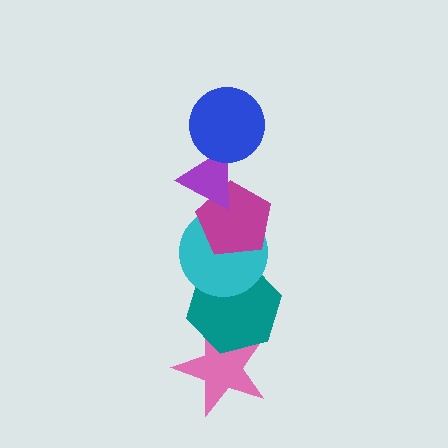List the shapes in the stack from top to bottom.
From top to bottom: the blue circle, the purple triangle, the magenta pentagon, the cyan circle, the teal hexagon, the pink star.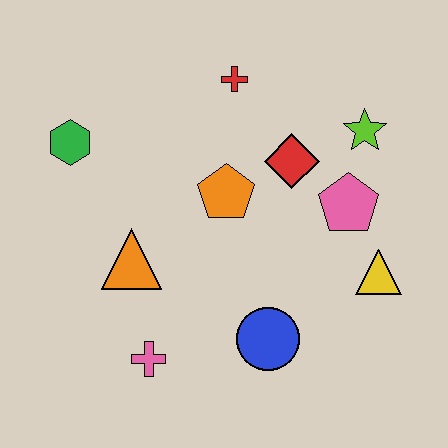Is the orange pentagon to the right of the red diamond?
No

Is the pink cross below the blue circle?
Yes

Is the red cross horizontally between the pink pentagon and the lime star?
No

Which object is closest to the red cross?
The red diamond is closest to the red cross.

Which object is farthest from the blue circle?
The green hexagon is farthest from the blue circle.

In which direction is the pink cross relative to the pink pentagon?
The pink cross is to the left of the pink pentagon.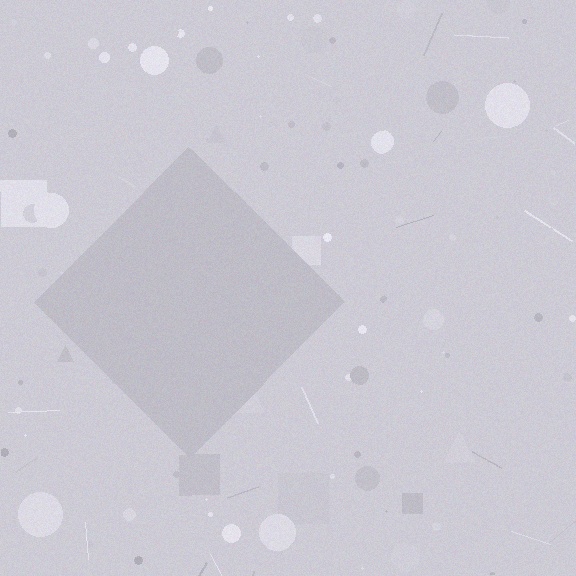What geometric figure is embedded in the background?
A diamond is embedded in the background.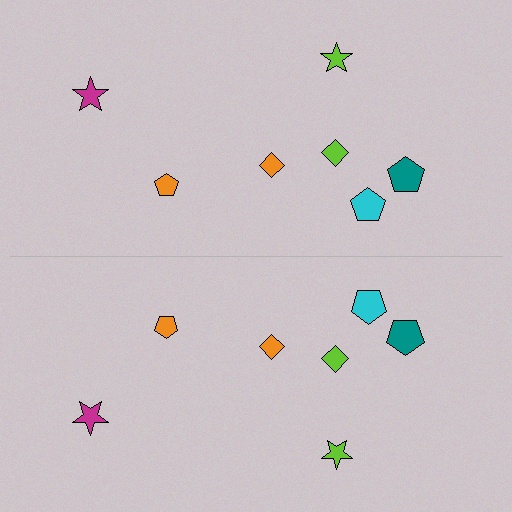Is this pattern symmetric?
Yes, this pattern has bilateral (reflection) symmetry.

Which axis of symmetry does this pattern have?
The pattern has a horizontal axis of symmetry running through the center of the image.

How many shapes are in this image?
There are 14 shapes in this image.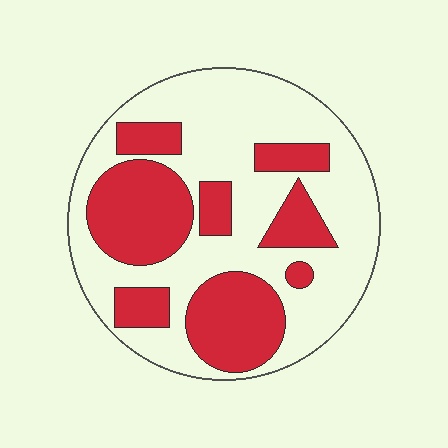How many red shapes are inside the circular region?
8.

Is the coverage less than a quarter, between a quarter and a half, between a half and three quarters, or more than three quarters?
Between a quarter and a half.